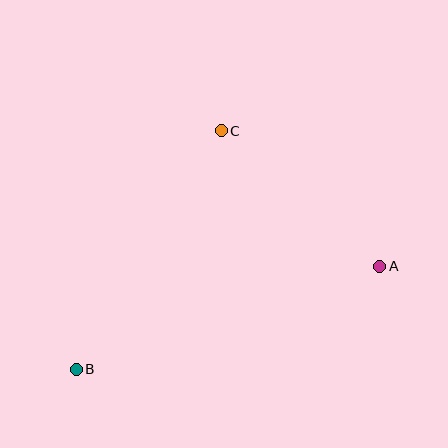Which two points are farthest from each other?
Points A and B are farthest from each other.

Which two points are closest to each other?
Points A and C are closest to each other.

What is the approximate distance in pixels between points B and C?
The distance between B and C is approximately 279 pixels.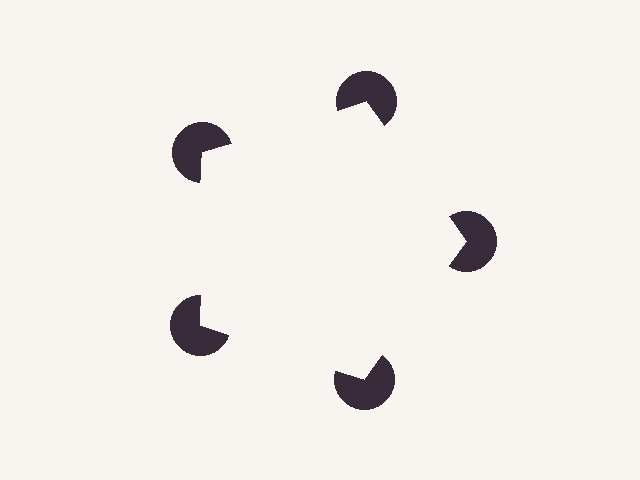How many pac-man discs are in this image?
There are 5 — one at each vertex of the illusory pentagon.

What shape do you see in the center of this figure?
An illusory pentagon — its edges are inferred from the aligned wedge cuts in the pac-man discs, not physically drawn.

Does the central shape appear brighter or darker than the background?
It typically appears slightly brighter than the background, even though no actual brightness change is drawn.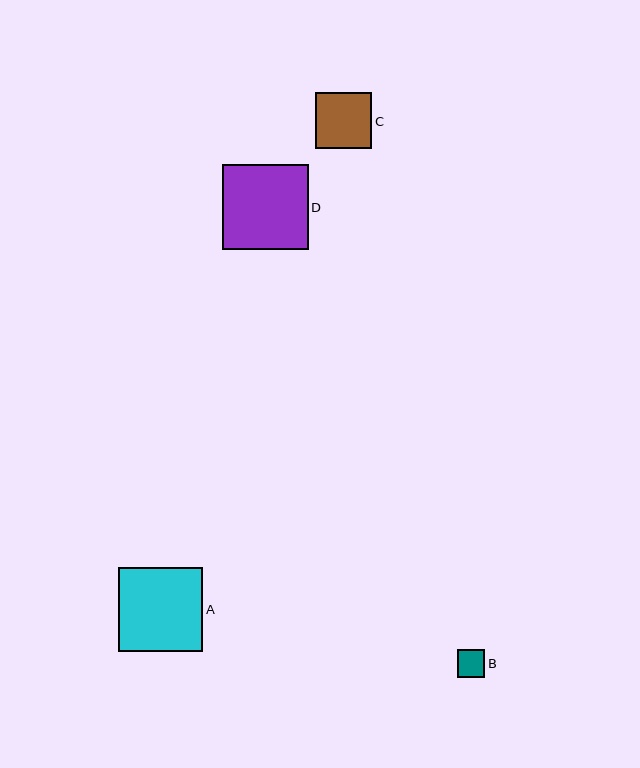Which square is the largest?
Square D is the largest with a size of approximately 85 pixels.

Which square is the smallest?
Square B is the smallest with a size of approximately 28 pixels.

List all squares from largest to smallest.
From largest to smallest: D, A, C, B.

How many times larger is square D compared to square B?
Square D is approximately 3.1 times the size of square B.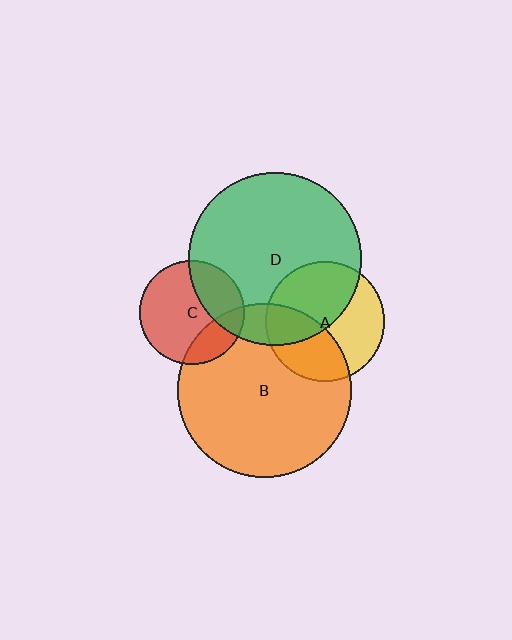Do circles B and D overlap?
Yes.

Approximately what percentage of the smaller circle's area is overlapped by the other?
Approximately 15%.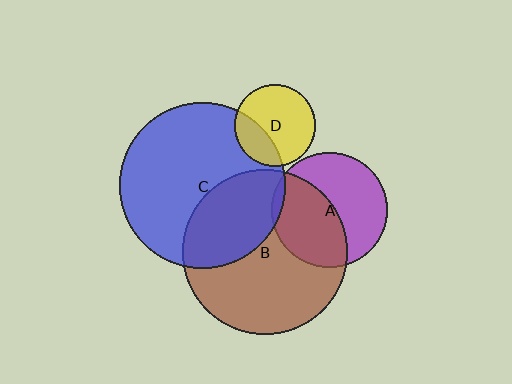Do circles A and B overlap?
Yes.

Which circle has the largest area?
Circle C (blue).